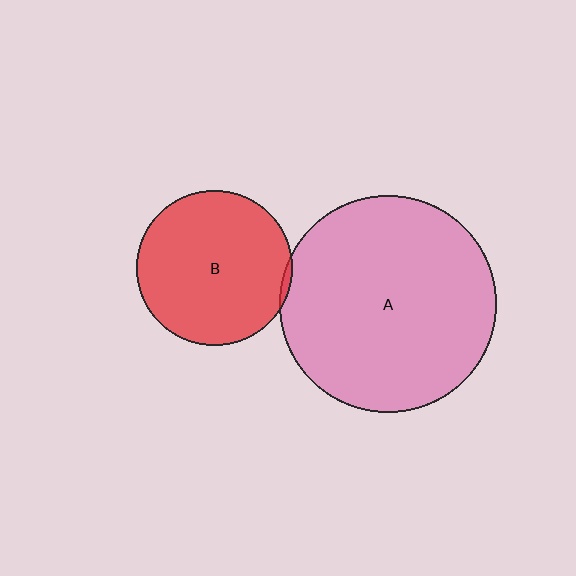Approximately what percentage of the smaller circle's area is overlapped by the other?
Approximately 5%.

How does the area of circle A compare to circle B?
Approximately 1.9 times.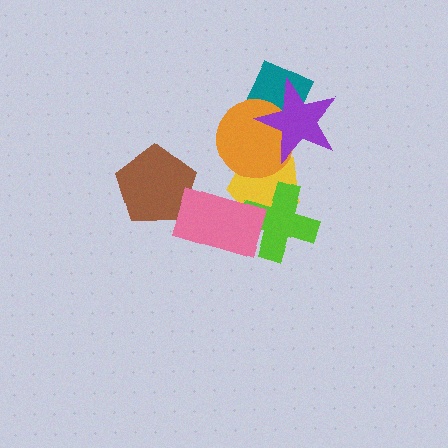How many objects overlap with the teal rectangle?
2 objects overlap with the teal rectangle.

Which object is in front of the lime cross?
The pink rectangle is in front of the lime cross.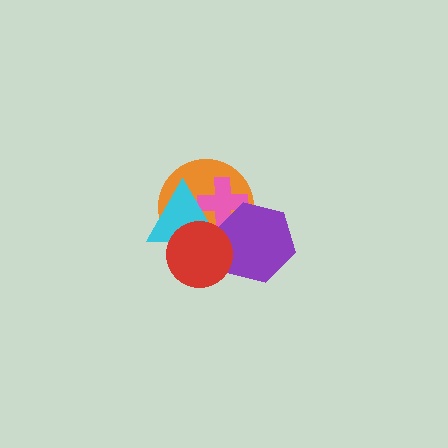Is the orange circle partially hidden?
Yes, it is partially covered by another shape.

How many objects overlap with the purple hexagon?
4 objects overlap with the purple hexagon.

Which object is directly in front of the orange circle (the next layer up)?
The pink cross is directly in front of the orange circle.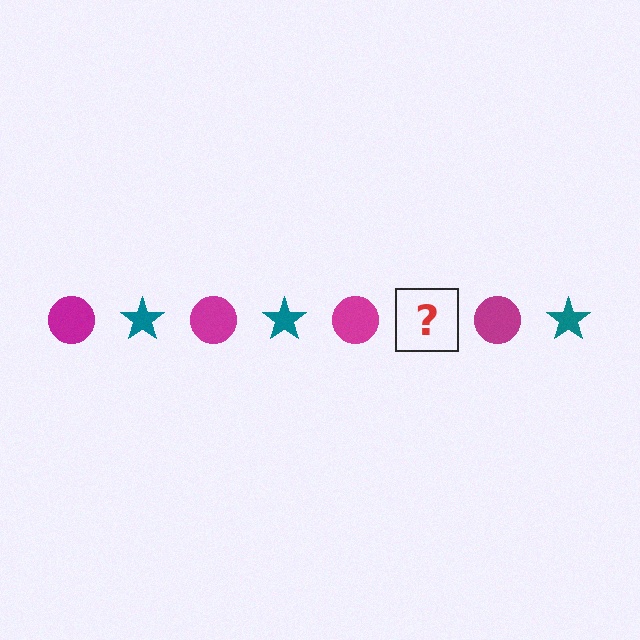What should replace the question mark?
The question mark should be replaced with a teal star.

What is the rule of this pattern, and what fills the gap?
The rule is that the pattern alternates between magenta circle and teal star. The gap should be filled with a teal star.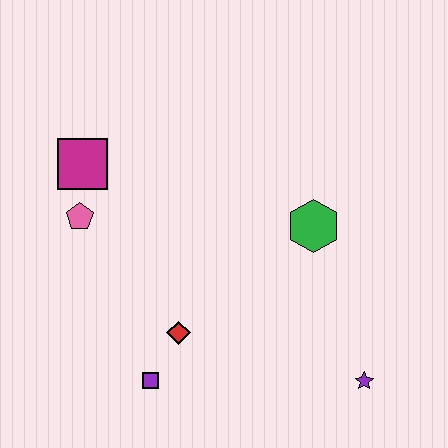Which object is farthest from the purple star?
The magenta square is farthest from the purple star.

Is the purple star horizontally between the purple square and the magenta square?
No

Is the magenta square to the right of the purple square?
No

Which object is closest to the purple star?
The green hexagon is closest to the purple star.